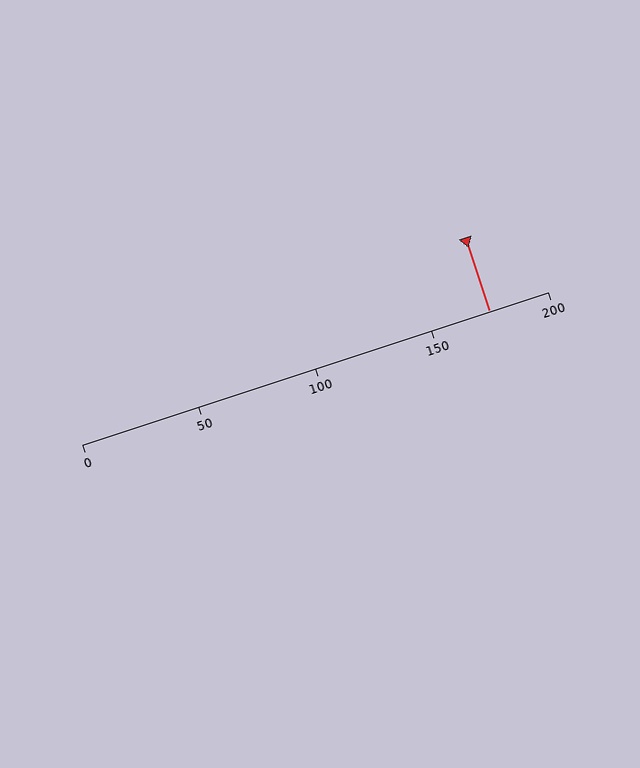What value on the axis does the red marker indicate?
The marker indicates approximately 175.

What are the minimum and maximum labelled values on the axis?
The axis runs from 0 to 200.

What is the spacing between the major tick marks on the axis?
The major ticks are spaced 50 apart.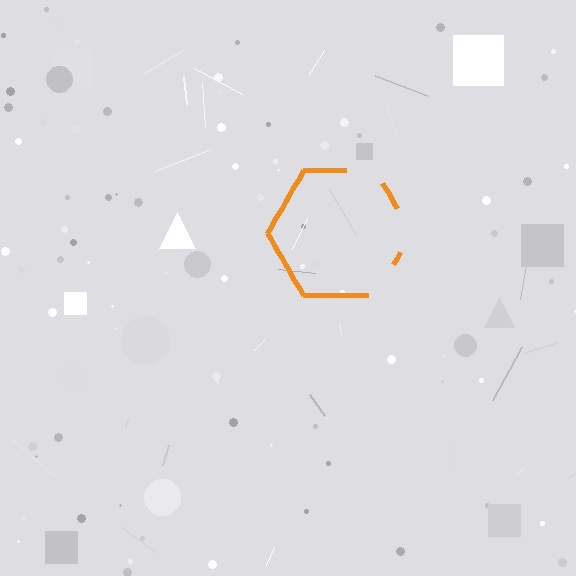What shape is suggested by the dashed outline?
The dashed outline suggests a hexagon.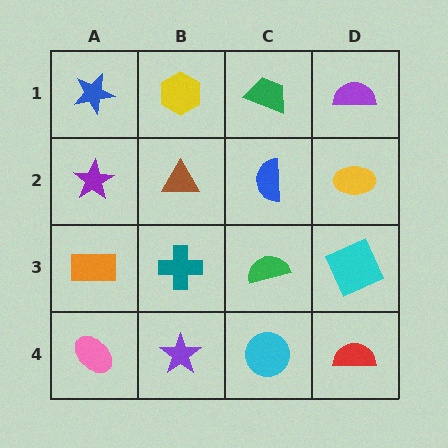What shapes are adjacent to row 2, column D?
A purple semicircle (row 1, column D), a cyan square (row 3, column D), a blue semicircle (row 2, column C).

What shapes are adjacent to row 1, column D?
A yellow ellipse (row 2, column D), a green trapezoid (row 1, column C).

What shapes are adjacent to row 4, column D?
A cyan square (row 3, column D), a cyan circle (row 4, column C).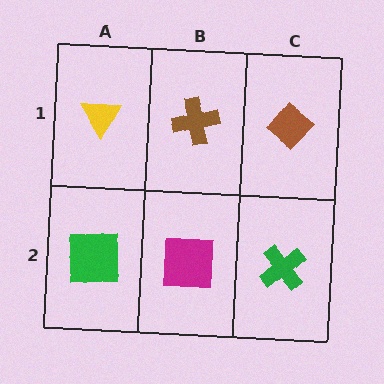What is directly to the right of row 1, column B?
A brown diamond.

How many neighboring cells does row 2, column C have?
2.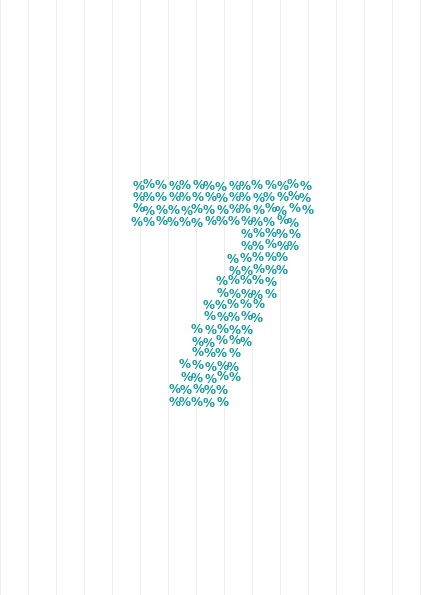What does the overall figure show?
The overall figure shows the digit 7.